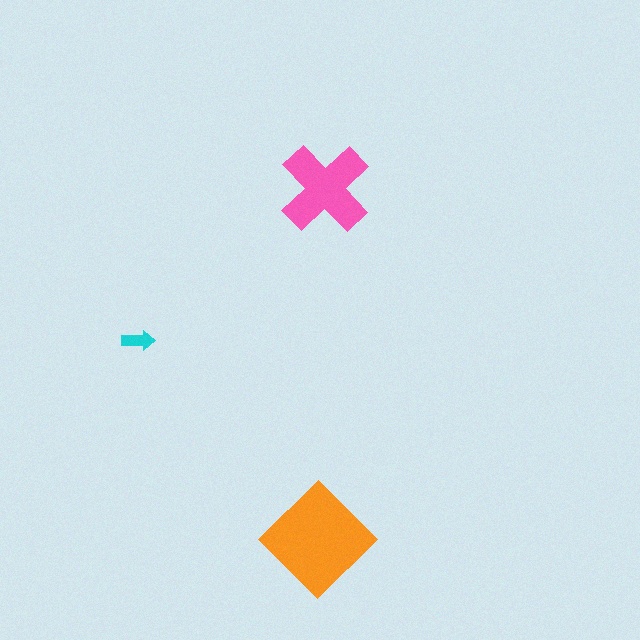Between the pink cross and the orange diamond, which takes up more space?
The orange diamond.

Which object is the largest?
The orange diamond.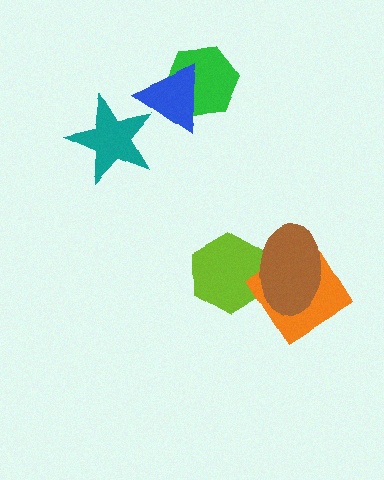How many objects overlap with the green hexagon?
1 object overlaps with the green hexagon.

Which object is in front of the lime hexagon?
The brown ellipse is in front of the lime hexagon.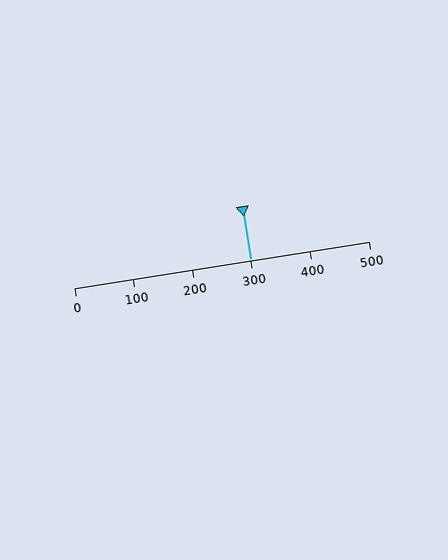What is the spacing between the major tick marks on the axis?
The major ticks are spaced 100 apart.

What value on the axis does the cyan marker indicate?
The marker indicates approximately 300.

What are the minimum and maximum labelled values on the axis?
The axis runs from 0 to 500.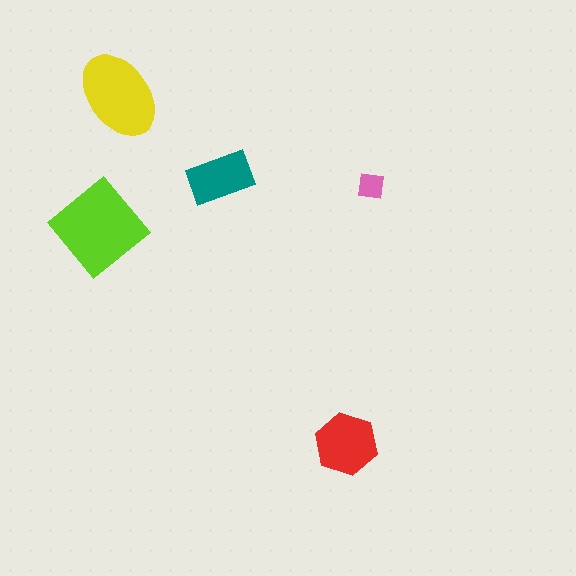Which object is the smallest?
The pink square.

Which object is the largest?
The lime diamond.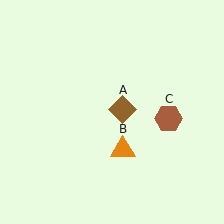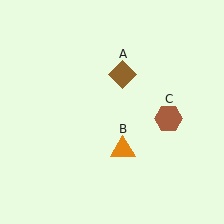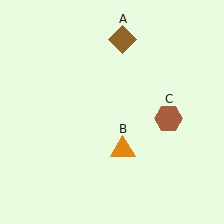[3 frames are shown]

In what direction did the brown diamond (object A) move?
The brown diamond (object A) moved up.